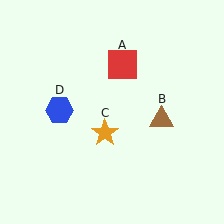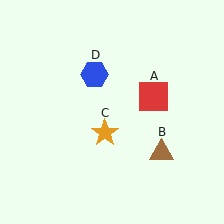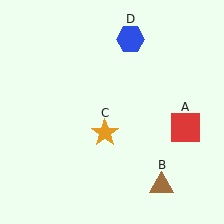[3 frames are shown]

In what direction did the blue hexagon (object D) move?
The blue hexagon (object D) moved up and to the right.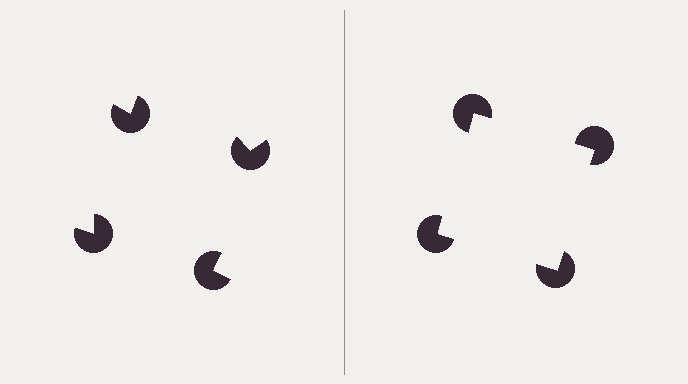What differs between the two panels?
The pac-man discs are positioned identically on both sides; only the wedge orientations differ. On the right they align to a square; on the left they are misaligned.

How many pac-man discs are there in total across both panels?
8 — 4 on each side.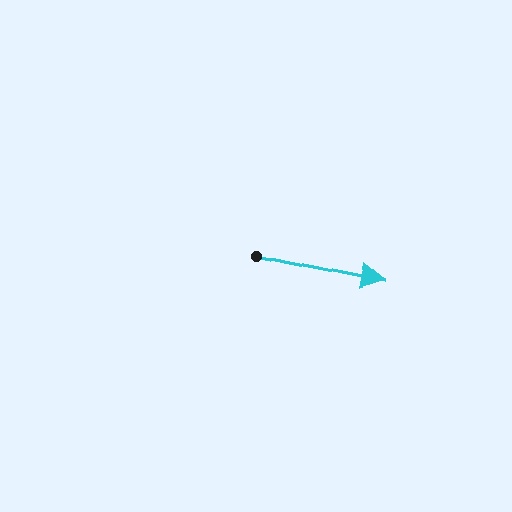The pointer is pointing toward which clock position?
Roughly 3 o'clock.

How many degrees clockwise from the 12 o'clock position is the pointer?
Approximately 102 degrees.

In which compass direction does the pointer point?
East.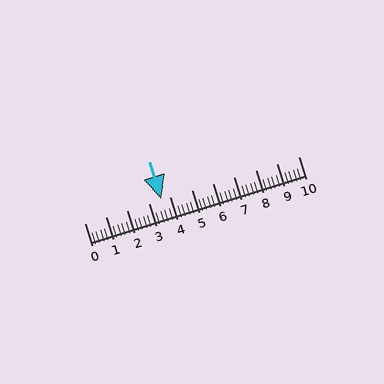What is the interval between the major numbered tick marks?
The major tick marks are spaced 1 units apart.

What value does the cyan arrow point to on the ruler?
The cyan arrow points to approximately 3.6.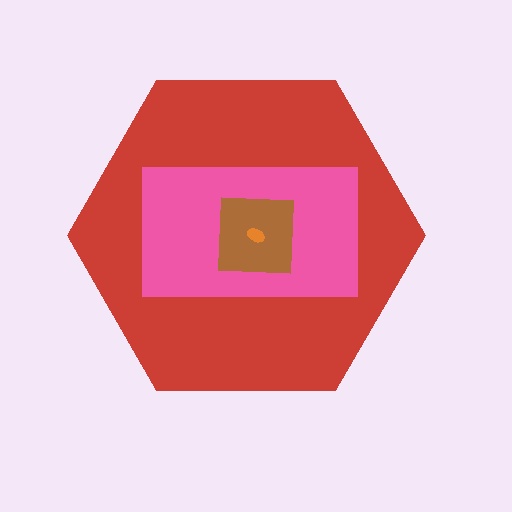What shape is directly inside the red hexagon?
The pink rectangle.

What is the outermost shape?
The red hexagon.